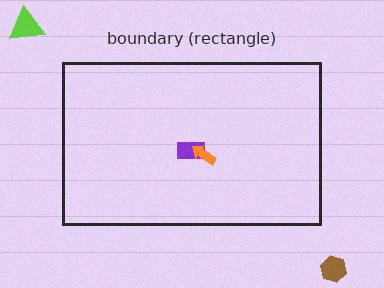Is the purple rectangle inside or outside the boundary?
Inside.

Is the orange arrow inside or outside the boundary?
Inside.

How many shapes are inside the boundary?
2 inside, 2 outside.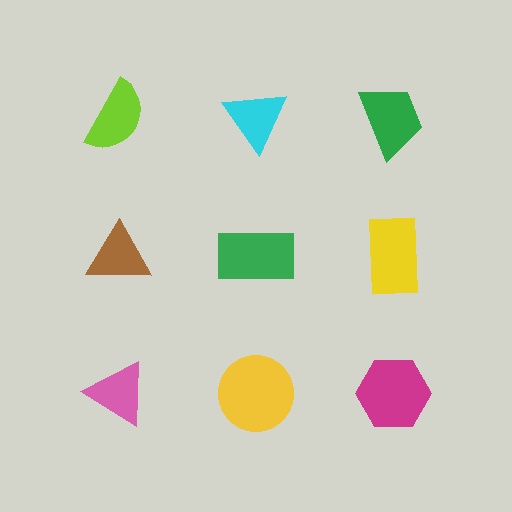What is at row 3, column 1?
A pink triangle.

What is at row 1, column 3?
A green trapezoid.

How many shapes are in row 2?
3 shapes.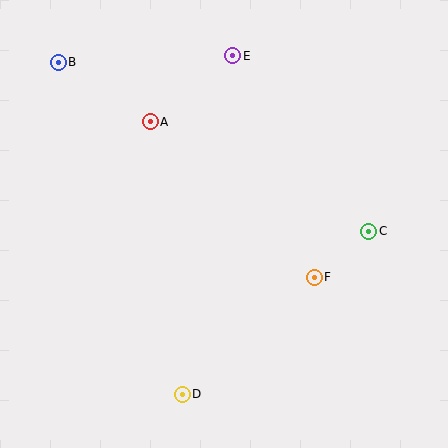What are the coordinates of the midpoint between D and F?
The midpoint between D and F is at (248, 336).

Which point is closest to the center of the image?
Point F at (314, 277) is closest to the center.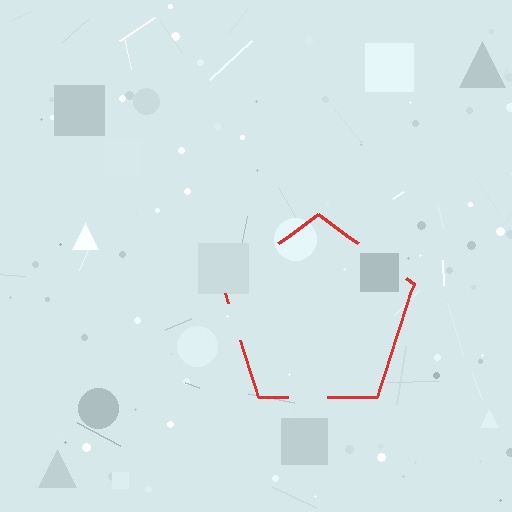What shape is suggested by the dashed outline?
The dashed outline suggests a pentagon.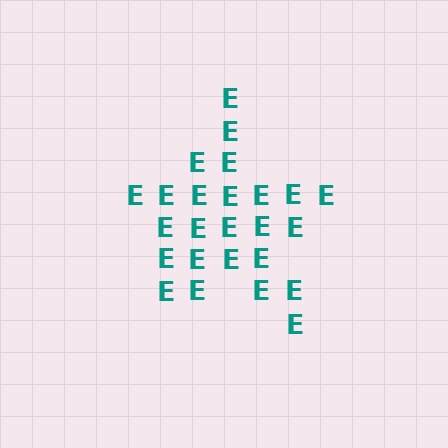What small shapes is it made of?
It is made of small letter E's.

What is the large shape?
The large shape is a star.